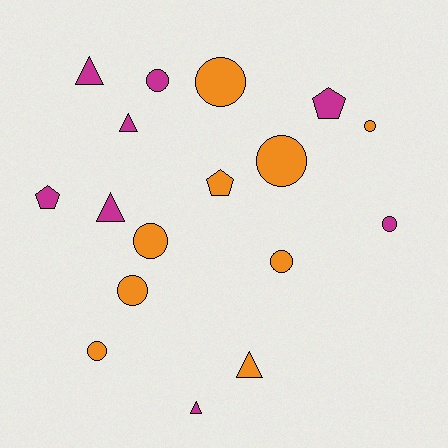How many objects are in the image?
There are 17 objects.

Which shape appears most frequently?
Circle, with 9 objects.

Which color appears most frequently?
Orange, with 9 objects.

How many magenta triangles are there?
There are 4 magenta triangles.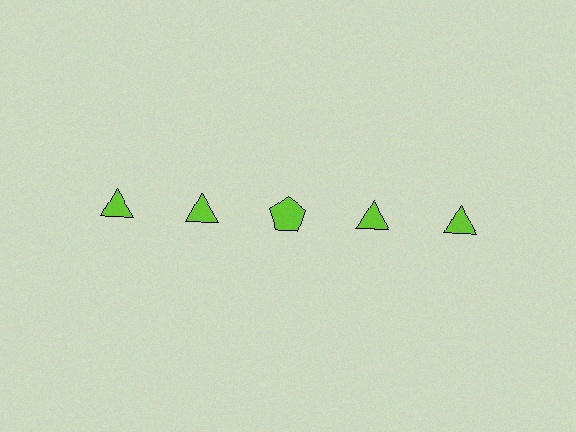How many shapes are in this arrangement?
There are 5 shapes arranged in a grid pattern.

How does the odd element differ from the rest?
It has a different shape: pentagon instead of triangle.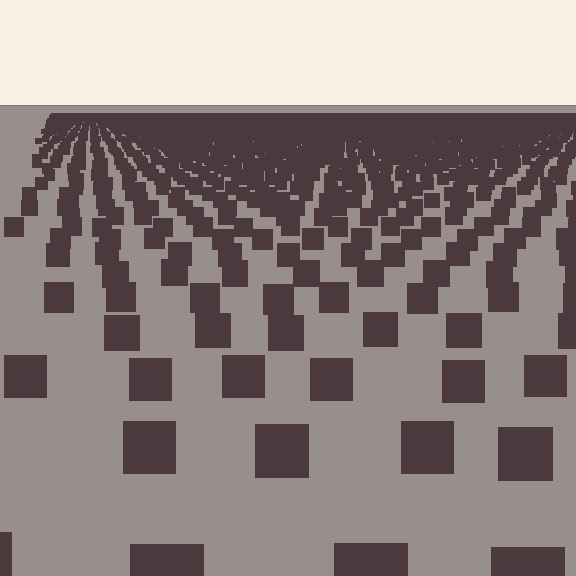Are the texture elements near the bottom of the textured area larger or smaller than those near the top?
Larger. Near the bottom, elements are closer to the viewer and appear at a bigger on-screen size.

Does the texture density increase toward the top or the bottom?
Density increases toward the top.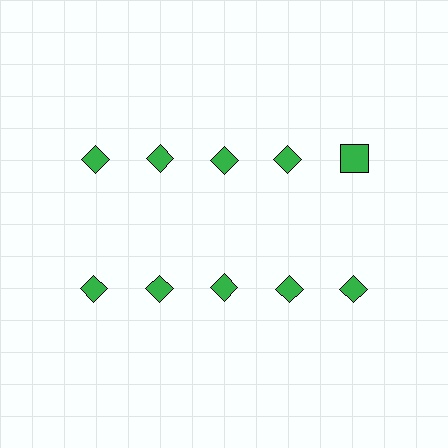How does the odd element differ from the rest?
It has a different shape: square instead of diamond.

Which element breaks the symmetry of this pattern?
The green square in the top row, rightmost column breaks the symmetry. All other shapes are green diamonds.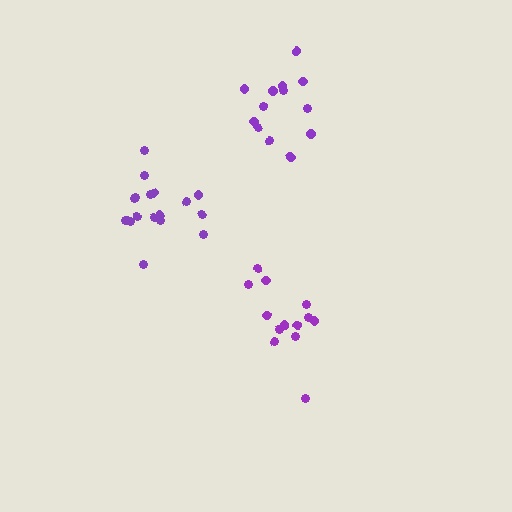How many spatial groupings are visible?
There are 3 spatial groupings.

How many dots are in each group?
Group 1: 13 dots, Group 2: 17 dots, Group 3: 13 dots (43 total).